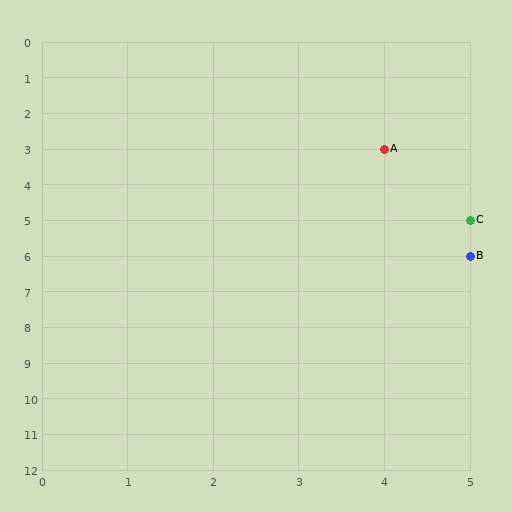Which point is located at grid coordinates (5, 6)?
Point B is at (5, 6).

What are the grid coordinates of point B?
Point B is at grid coordinates (5, 6).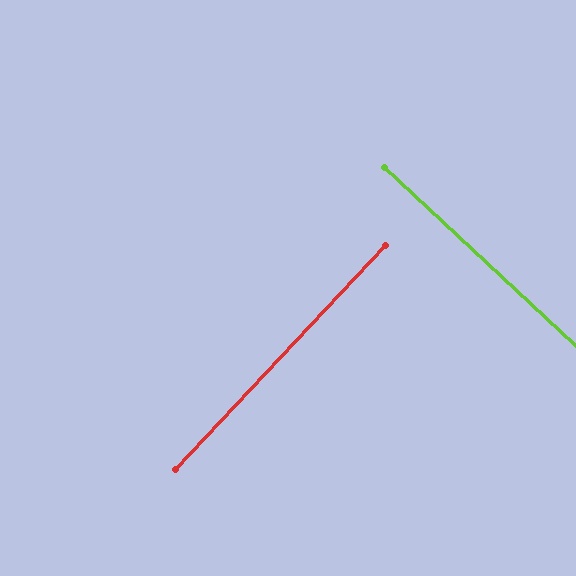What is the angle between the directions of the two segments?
Approximately 90 degrees.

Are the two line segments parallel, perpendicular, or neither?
Perpendicular — they meet at approximately 90°.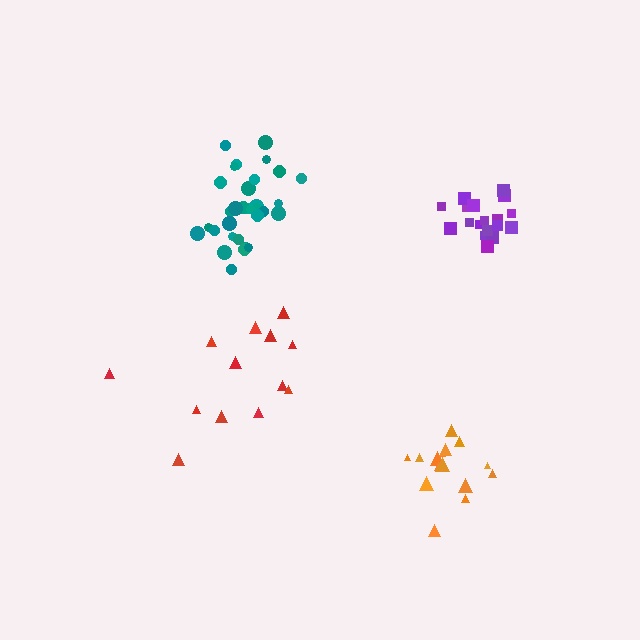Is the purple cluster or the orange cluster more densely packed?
Purple.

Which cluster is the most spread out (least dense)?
Red.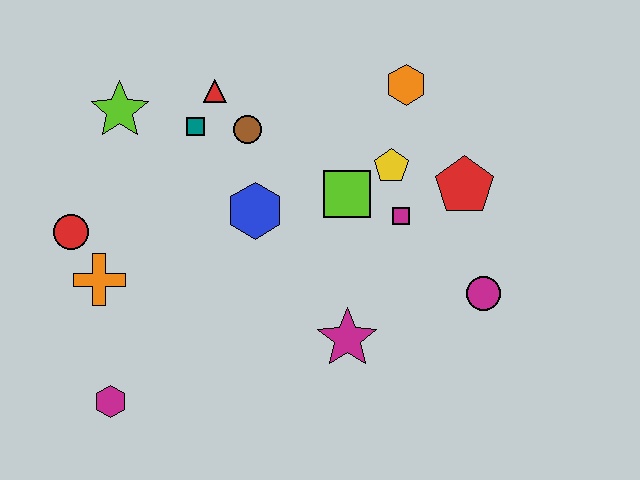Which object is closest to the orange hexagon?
The yellow pentagon is closest to the orange hexagon.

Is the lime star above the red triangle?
No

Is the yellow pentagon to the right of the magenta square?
No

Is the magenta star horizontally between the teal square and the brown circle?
No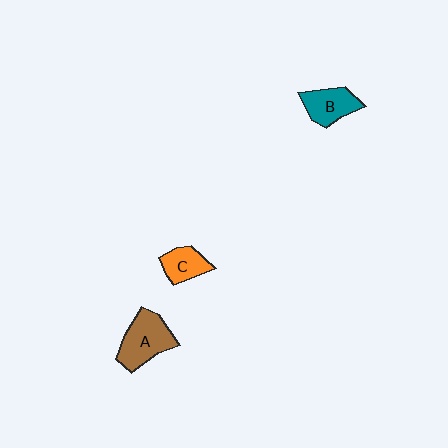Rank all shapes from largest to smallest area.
From largest to smallest: A (brown), B (teal), C (orange).